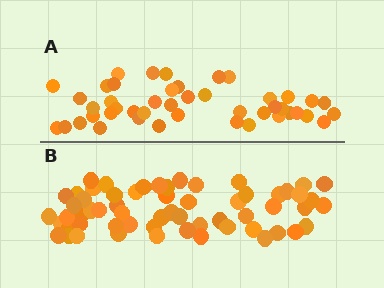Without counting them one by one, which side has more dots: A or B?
Region B (the bottom region) has more dots.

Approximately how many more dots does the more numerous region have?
Region B has approximately 15 more dots than region A.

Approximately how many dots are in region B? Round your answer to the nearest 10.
About 60 dots.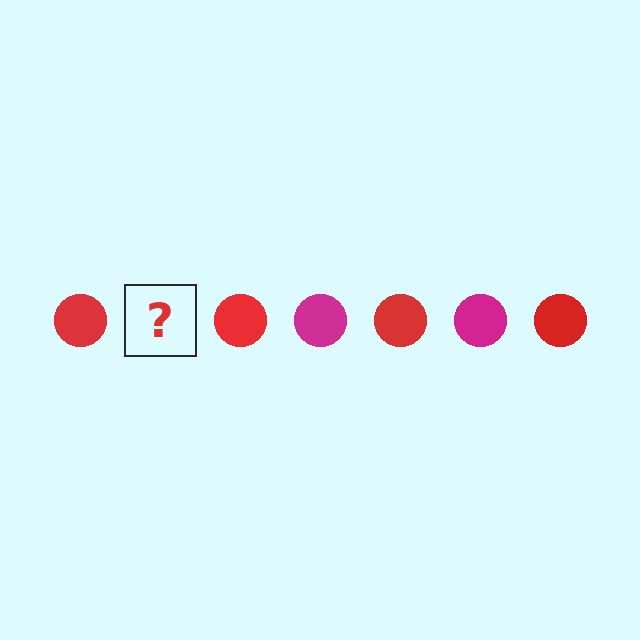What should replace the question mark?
The question mark should be replaced with a magenta circle.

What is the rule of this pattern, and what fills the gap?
The rule is that the pattern cycles through red, magenta circles. The gap should be filled with a magenta circle.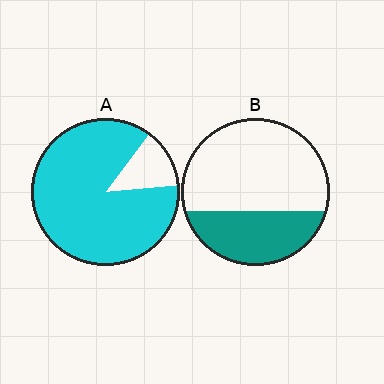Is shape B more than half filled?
No.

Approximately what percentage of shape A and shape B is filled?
A is approximately 85% and B is approximately 35%.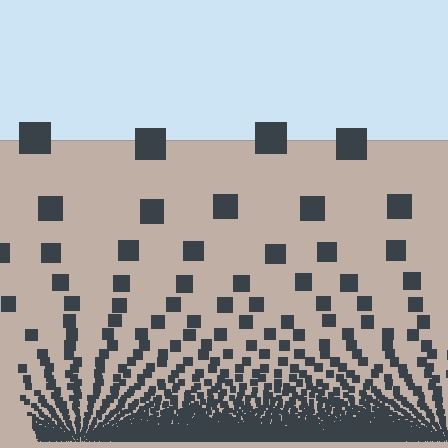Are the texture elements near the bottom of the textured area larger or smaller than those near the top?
Smaller. The gradient is inverted — elements near the bottom are smaller and denser.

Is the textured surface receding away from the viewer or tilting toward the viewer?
The surface appears to tilt toward the viewer. Texture elements get larger and sparser toward the top.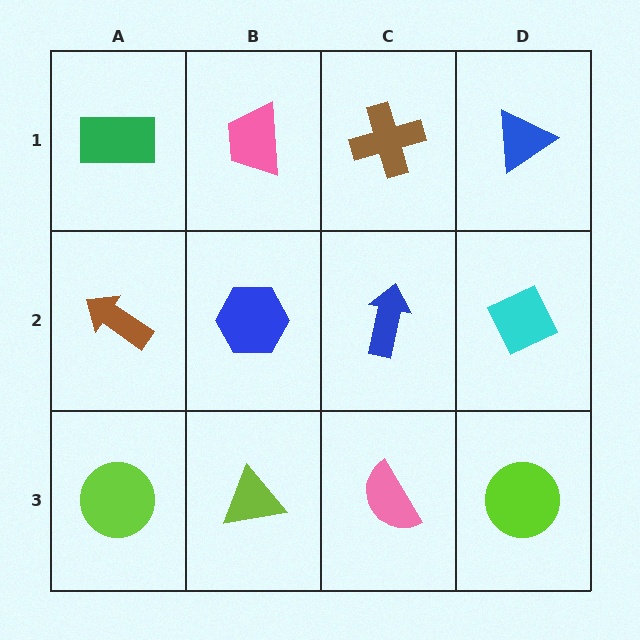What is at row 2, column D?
A cyan diamond.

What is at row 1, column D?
A blue triangle.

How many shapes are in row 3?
4 shapes.